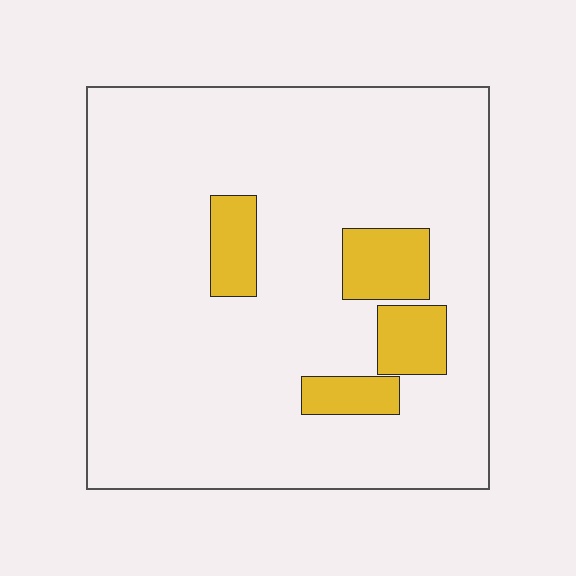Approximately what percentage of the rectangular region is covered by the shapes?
Approximately 10%.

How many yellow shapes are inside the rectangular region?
4.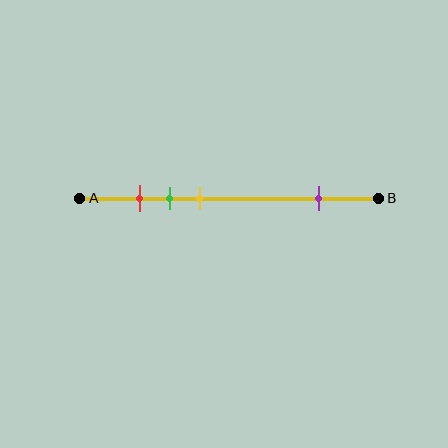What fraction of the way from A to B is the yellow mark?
The yellow mark is approximately 40% (0.4) of the way from A to B.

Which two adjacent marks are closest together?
The red and green marks are the closest adjacent pair.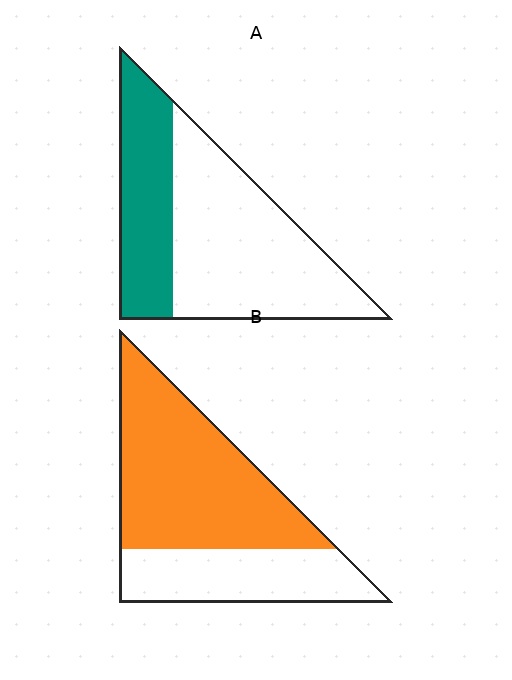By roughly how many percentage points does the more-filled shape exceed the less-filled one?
By roughly 30 percentage points (B over A).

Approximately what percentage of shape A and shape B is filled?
A is approximately 35% and B is approximately 65%.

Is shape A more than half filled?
No.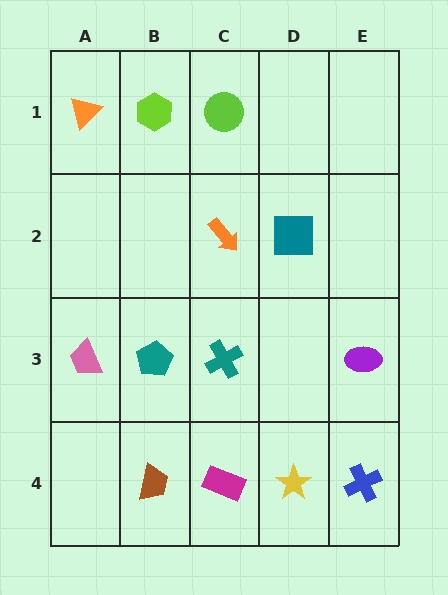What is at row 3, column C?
A teal cross.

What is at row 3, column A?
A pink trapezoid.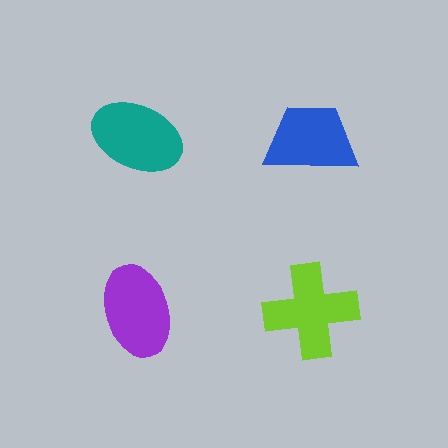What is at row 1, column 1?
A teal ellipse.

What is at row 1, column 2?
A blue trapezoid.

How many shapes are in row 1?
2 shapes.